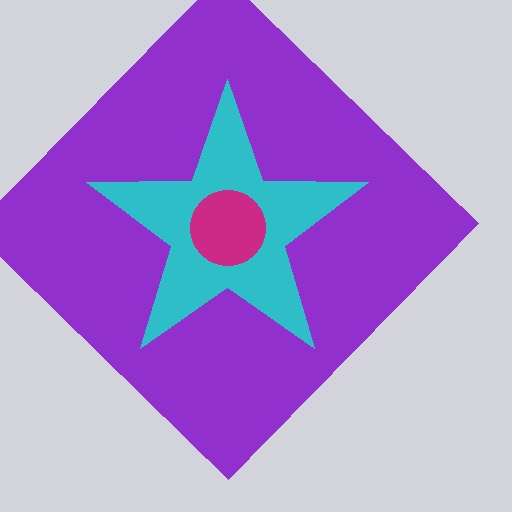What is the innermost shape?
The magenta circle.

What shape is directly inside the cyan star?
The magenta circle.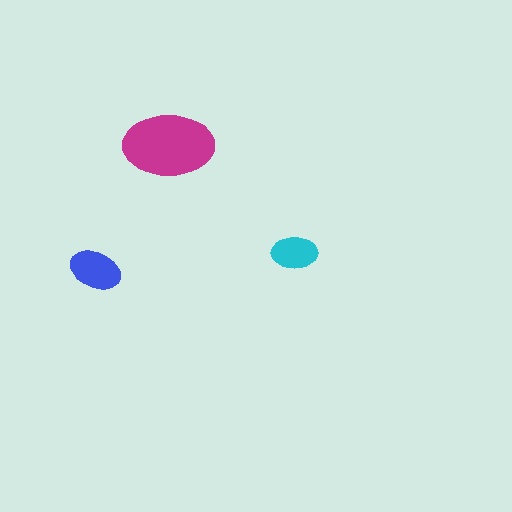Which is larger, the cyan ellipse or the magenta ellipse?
The magenta one.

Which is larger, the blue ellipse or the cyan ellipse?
The blue one.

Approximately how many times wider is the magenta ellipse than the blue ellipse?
About 1.5 times wider.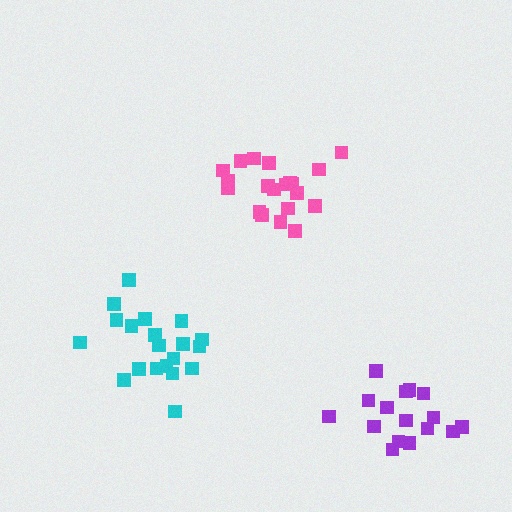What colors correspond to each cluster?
The clusters are colored: cyan, purple, pink.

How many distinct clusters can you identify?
There are 3 distinct clusters.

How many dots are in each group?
Group 1: 20 dots, Group 2: 16 dots, Group 3: 20 dots (56 total).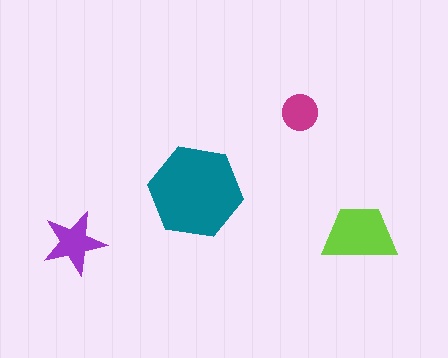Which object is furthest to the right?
The lime trapezoid is rightmost.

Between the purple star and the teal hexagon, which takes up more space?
The teal hexagon.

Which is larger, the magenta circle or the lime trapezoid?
The lime trapezoid.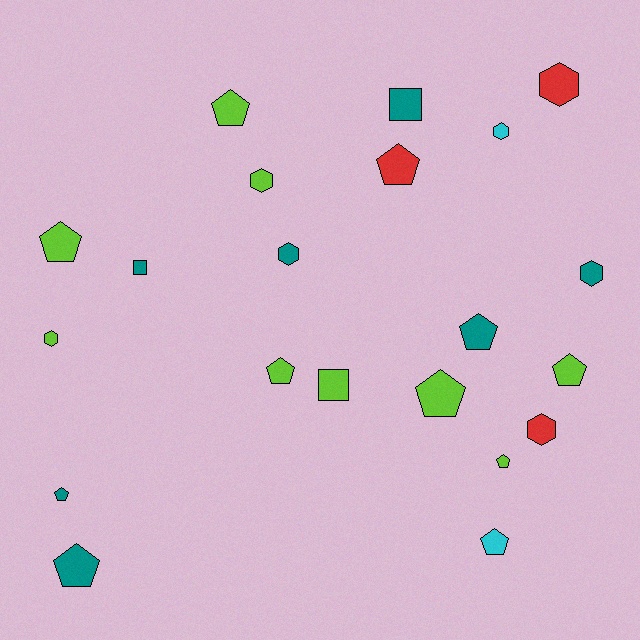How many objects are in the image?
There are 21 objects.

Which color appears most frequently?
Lime, with 9 objects.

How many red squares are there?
There are no red squares.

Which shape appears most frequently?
Pentagon, with 11 objects.